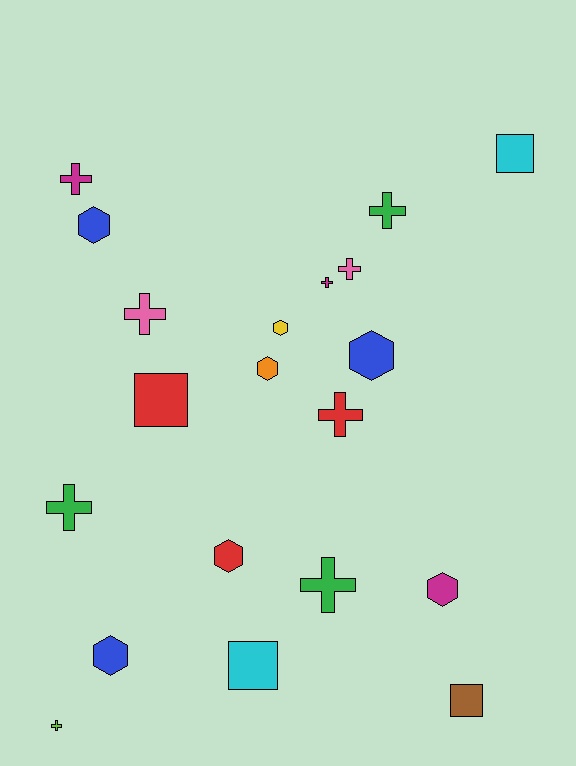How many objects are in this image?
There are 20 objects.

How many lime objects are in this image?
There is 1 lime object.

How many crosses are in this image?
There are 9 crosses.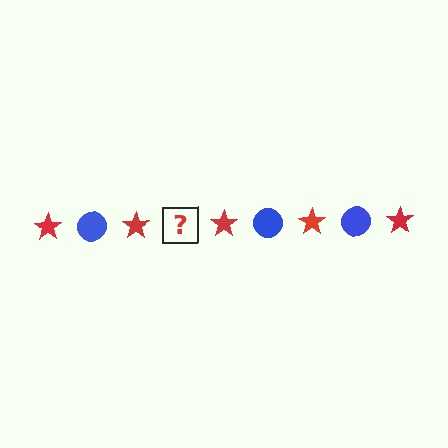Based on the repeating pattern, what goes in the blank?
The blank should be a blue circle.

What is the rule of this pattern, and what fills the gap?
The rule is that the pattern alternates between red star and blue circle. The gap should be filled with a blue circle.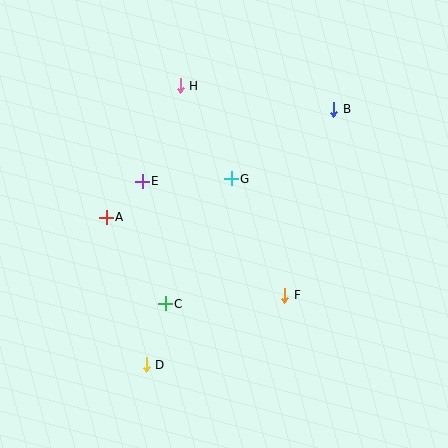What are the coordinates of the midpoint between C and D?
The midpoint between C and D is at (156, 334).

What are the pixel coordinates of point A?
Point A is at (106, 217).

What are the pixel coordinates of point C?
Point C is at (165, 304).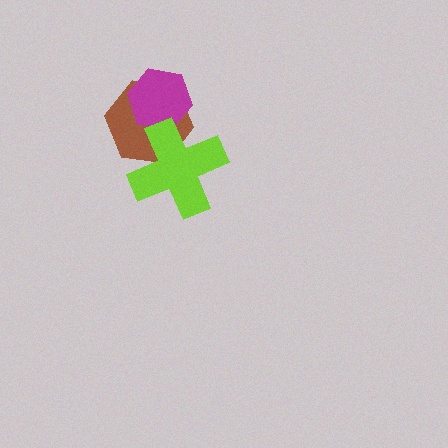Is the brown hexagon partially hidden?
Yes, it is partially covered by another shape.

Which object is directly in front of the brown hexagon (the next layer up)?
The magenta hexagon is directly in front of the brown hexagon.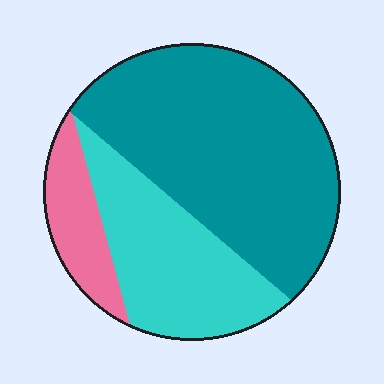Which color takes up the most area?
Teal, at roughly 60%.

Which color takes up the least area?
Pink, at roughly 10%.